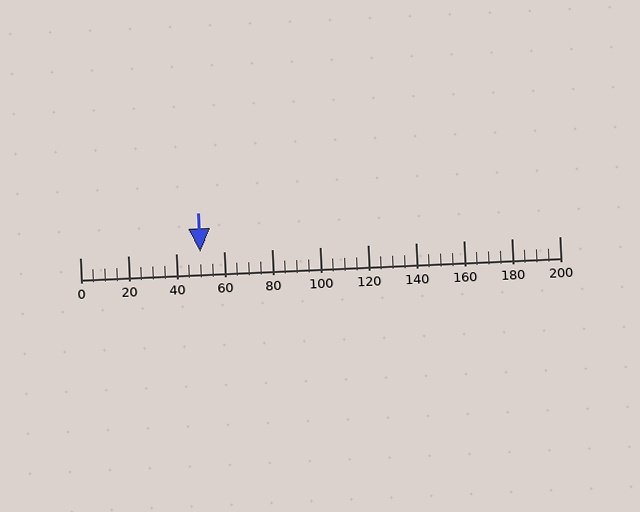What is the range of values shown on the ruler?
The ruler shows values from 0 to 200.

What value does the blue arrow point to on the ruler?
The blue arrow points to approximately 50.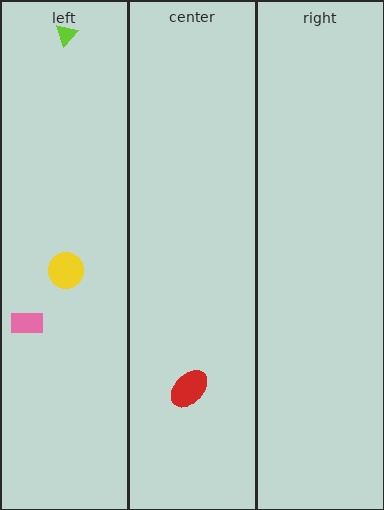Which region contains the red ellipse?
The center region.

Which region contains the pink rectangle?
The left region.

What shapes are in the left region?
The pink rectangle, the lime triangle, the yellow circle.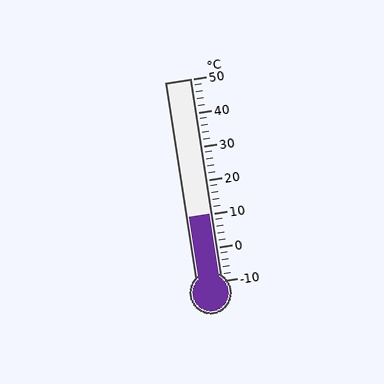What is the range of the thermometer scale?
The thermometer scale ranges from -10°C to 50°C.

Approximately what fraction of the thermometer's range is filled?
The thermometer is filled to approximately 35% of its range.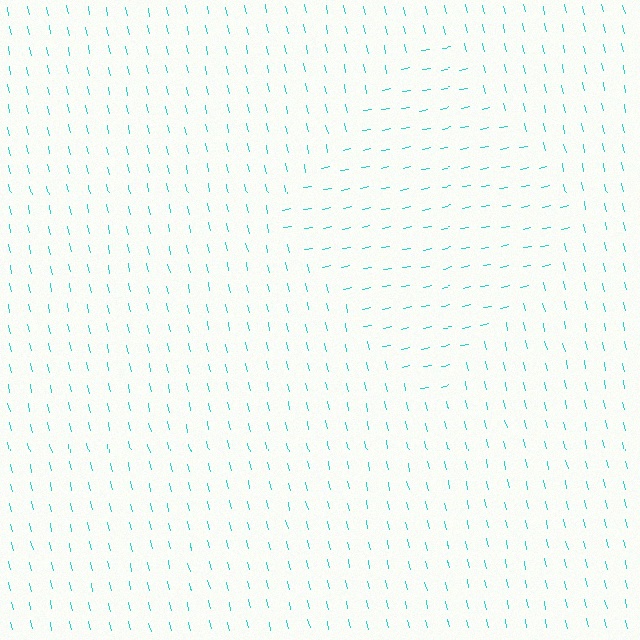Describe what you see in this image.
The image is filled with small cyan line segments. A diamond region in the image has lines oriented differently from the surrounding lines, creating a visible texture boundary.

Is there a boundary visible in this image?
Yes, there is a texture boundary formed by a change in line orientation.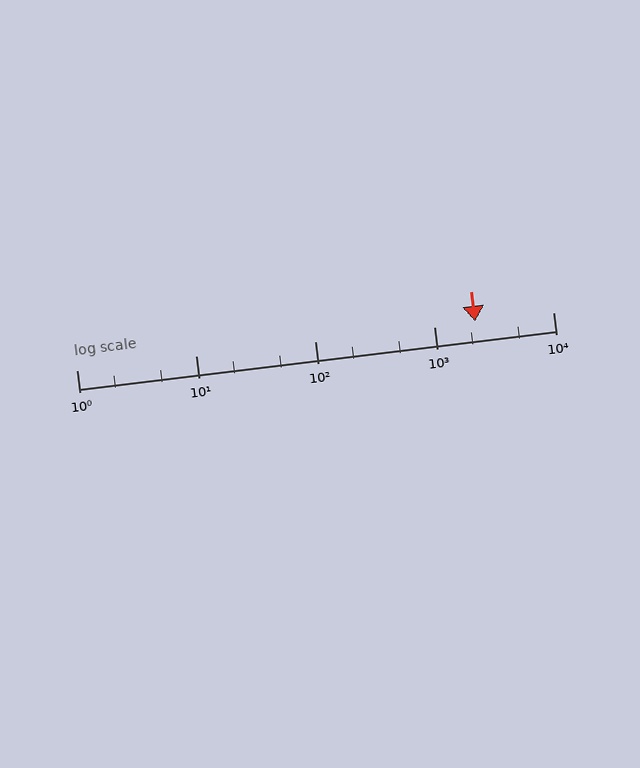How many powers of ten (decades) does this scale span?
The scale spans 4 decades, from 1 to 10000.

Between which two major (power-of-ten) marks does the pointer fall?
The pointer is between 1000 and 10000.